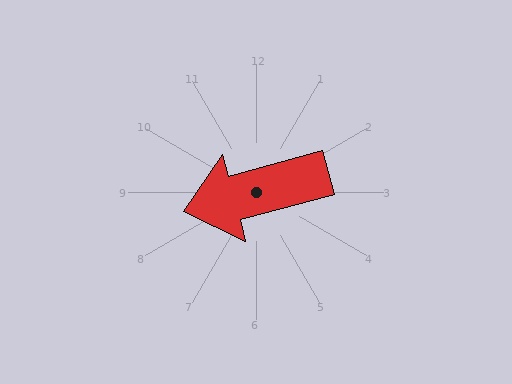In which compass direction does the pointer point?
West.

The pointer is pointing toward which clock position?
Roughly 9 o'clock.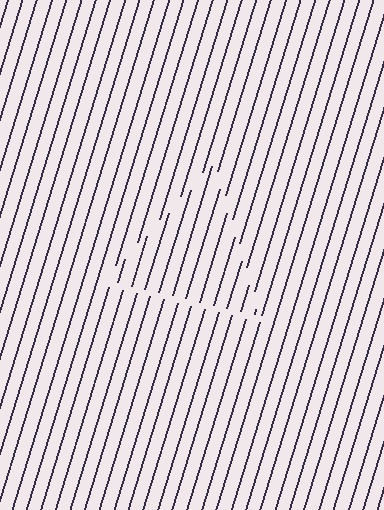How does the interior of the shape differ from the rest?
The interior of the shape contains the same grating, shifted by half a period — the contour is defined by the phase discontinuity where line-ends from the inner and outer gratings abut.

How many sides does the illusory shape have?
3 sides — the line-ends trace a triangle.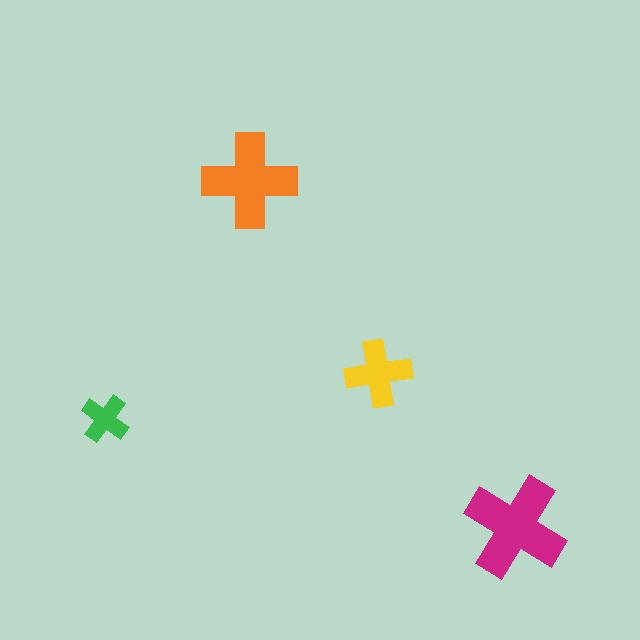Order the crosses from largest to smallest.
the magenta one, the orange one, the yellow one, the green one.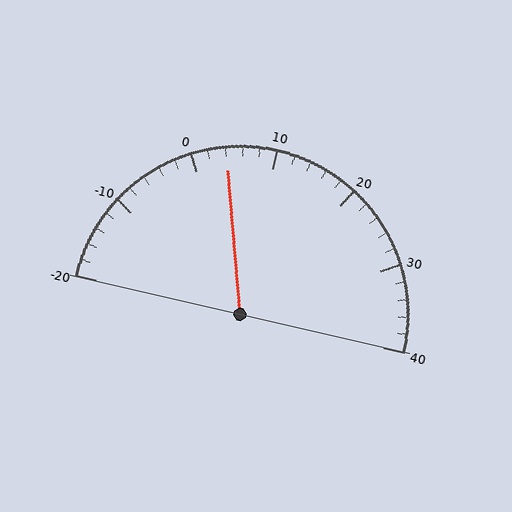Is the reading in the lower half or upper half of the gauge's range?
The reading is in the lower half of the range (-20 to 40).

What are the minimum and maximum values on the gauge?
The gauge ranges from -20 to 40.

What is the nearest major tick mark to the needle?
The nearest major tick mark is 0.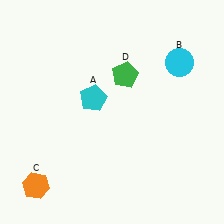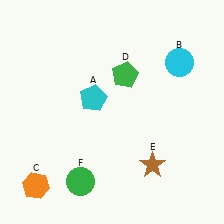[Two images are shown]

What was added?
A brown star (E), a green circle (F) were added in Image 2.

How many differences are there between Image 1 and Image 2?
There are 2 differences between the two images.